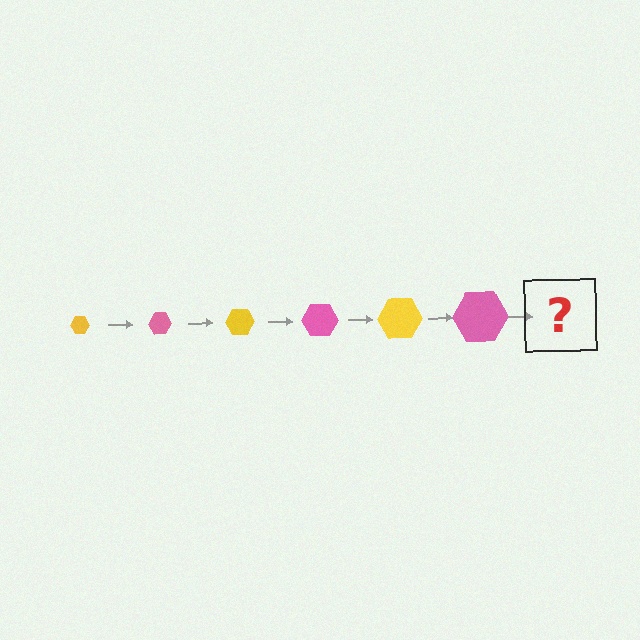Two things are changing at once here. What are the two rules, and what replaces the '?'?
The two rules are that the hexagon grows larger each step and the color cycles through yellow and pink. The '?' should be a yellow hexagon, larger than the previous one.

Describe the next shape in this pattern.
It should be a yellow hexagon, larger than the previous one.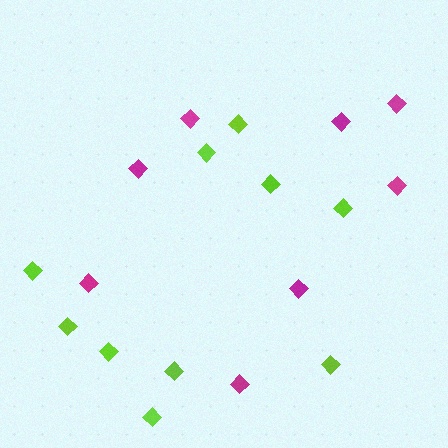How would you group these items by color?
There are 2 groups: one group of magenta diamonds (8) and one group of lime diamonds (10).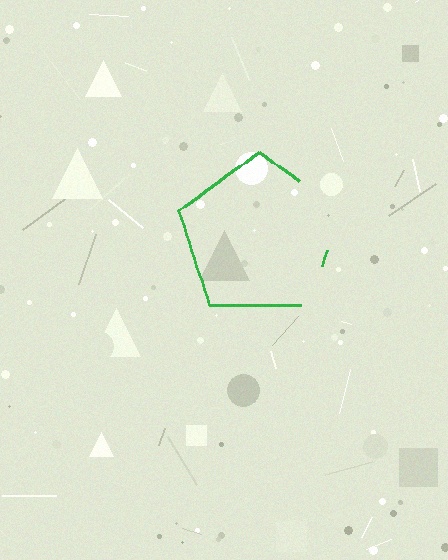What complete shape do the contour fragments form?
The contour fragments form a pentagon.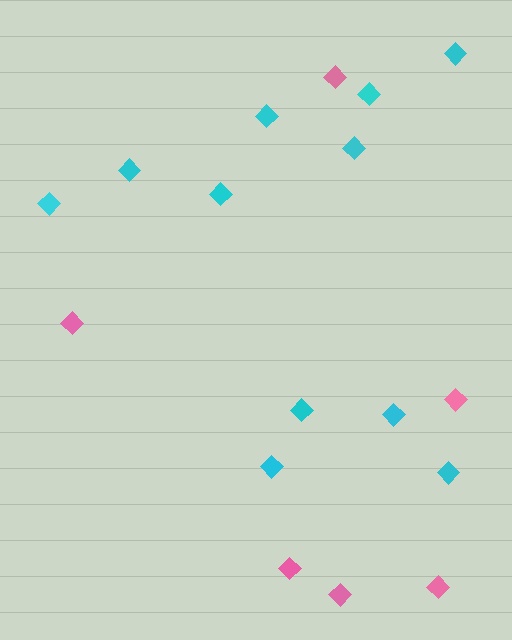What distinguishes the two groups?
There are 2 groups: one group of cyan diamonds (11) and one group of pink diamonds (6).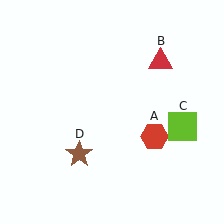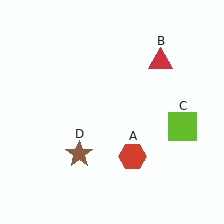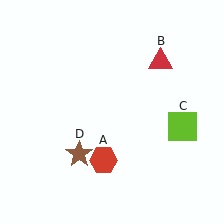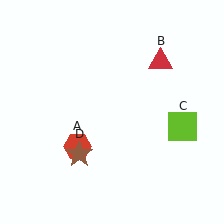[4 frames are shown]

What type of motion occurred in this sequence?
The red hexagon (object A) rotated clockwise around the center of the scene.